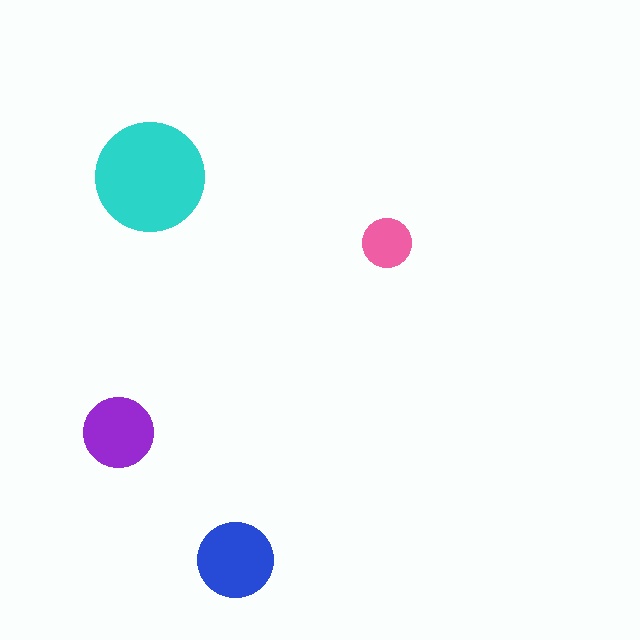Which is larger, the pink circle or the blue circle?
The blue one.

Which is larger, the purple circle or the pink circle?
The purple one.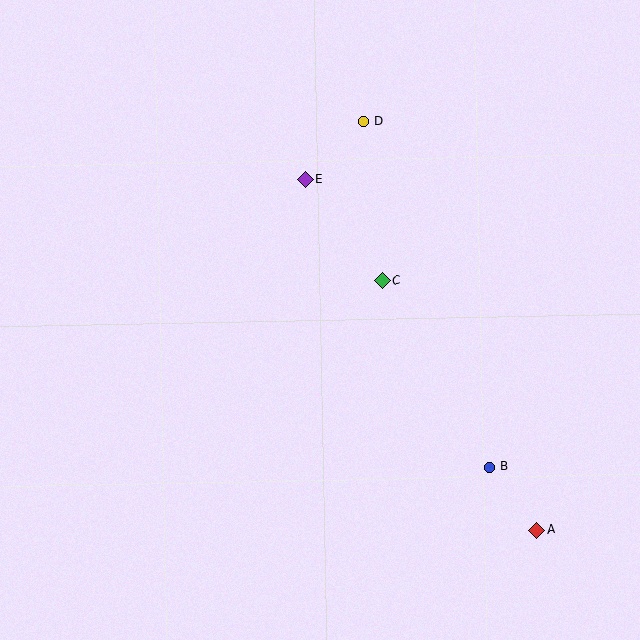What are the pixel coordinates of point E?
Point E is at (305, 179).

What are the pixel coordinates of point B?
Point B is at (490, 467).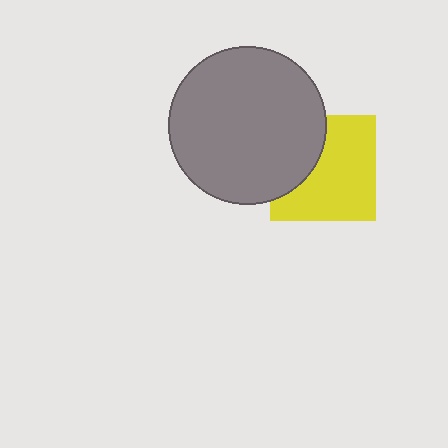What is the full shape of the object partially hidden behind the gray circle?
The partially hidden object is a yellow square.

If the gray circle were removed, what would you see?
You would see the complete yellow square.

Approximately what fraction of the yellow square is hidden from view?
Roughly 34% of the yellow square is hidden behind the gray circle.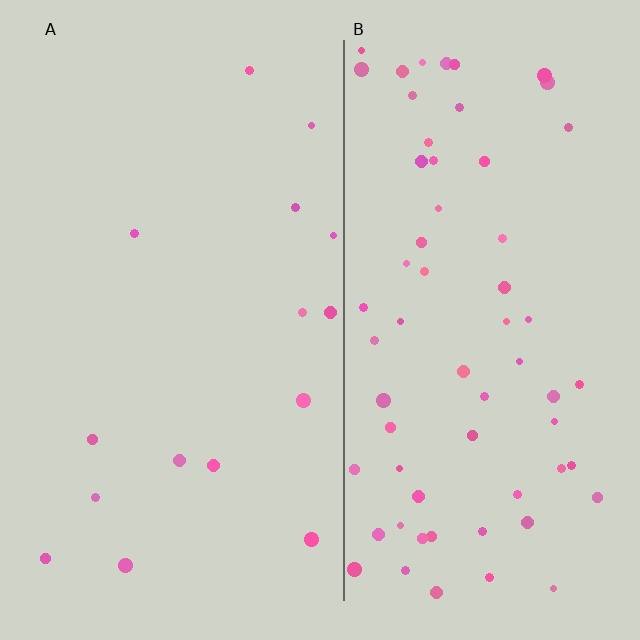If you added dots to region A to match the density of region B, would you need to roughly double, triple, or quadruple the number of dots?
Approximately quadruple.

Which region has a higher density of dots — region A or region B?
B (the right).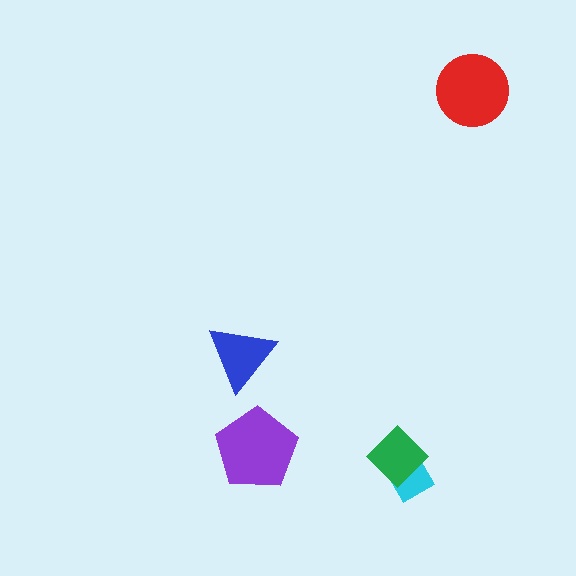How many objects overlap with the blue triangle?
0 objects overlap with the blue triangle.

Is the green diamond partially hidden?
No, no other shape covers it.